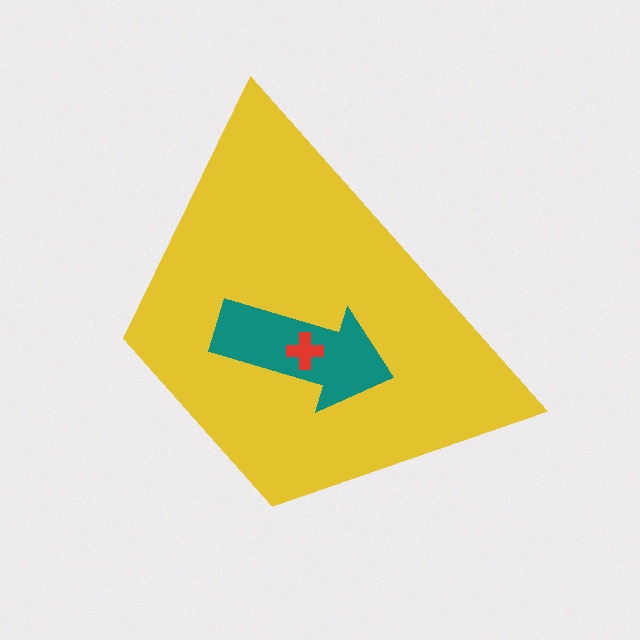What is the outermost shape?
The yellow trapezoid.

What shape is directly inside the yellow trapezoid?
The teal arrow.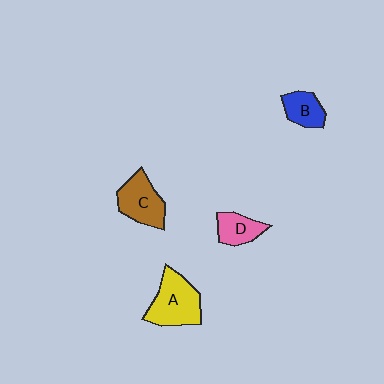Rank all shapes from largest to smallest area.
From largest to smallest: A (yellow), C (brown), D (pink), B (blue).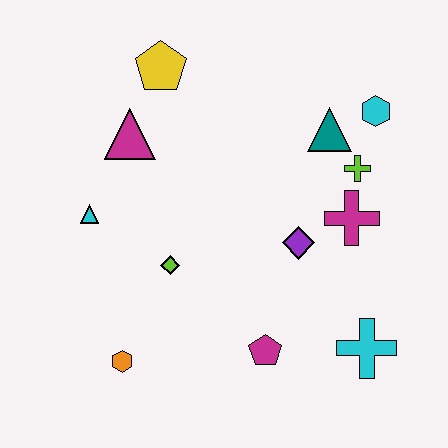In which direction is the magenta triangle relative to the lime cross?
The magenta triangle is to the left of the lime cross.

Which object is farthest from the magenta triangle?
The cyan cross is farthest from the magenta triangle.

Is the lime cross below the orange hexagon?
No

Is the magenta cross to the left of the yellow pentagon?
No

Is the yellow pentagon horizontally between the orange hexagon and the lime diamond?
Yes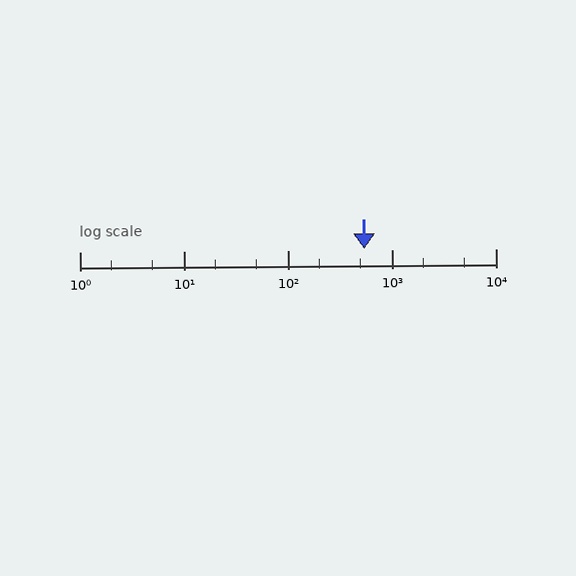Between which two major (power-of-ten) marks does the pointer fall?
The pointer is between 100 and 1000.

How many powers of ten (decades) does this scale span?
The scale spans 4 decades, from 1 to 10000.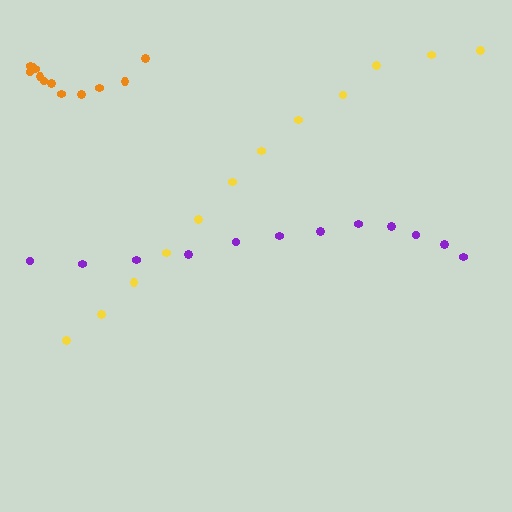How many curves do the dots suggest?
There are 3 distinct paths.